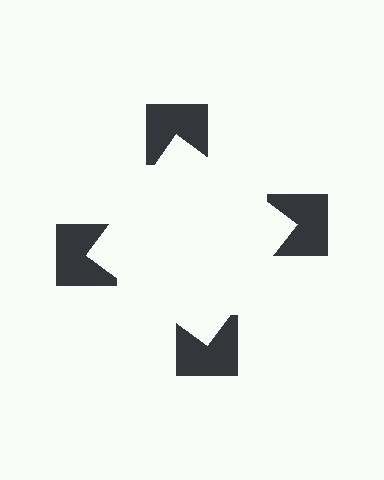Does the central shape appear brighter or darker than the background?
It typically appears slightly brighter than the background, even though no actual brightness change is drawn.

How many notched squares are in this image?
There are 4 — one at each vertex of the illusory square.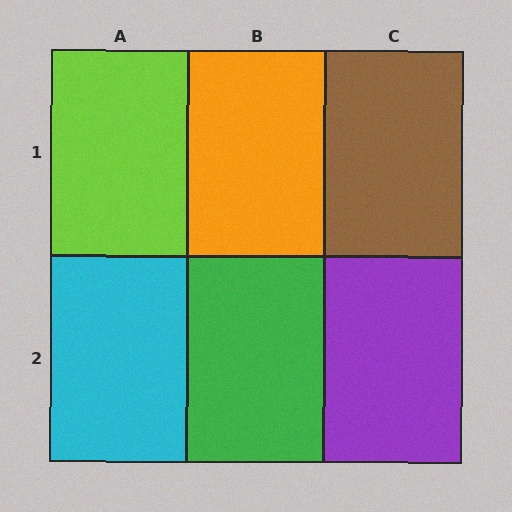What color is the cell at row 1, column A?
Lime.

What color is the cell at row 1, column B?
Orange.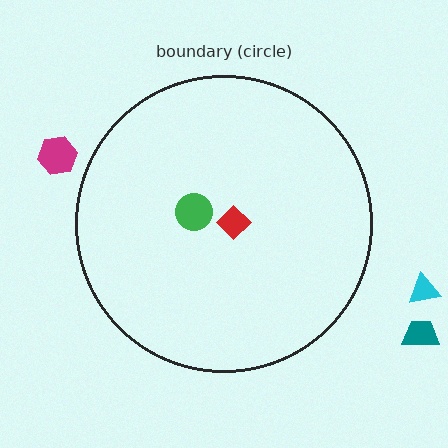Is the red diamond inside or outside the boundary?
Inside.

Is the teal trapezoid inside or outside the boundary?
Outside.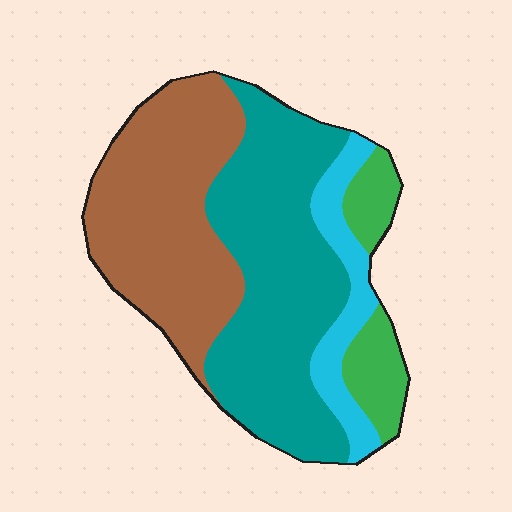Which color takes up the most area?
Teal, at roughly 40%.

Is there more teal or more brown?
Teal.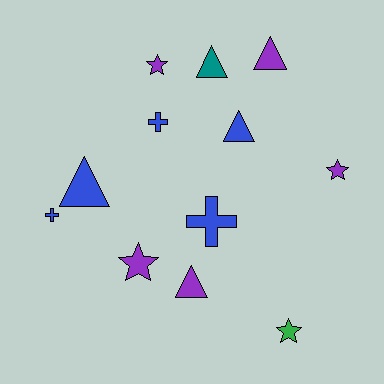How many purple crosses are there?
There are no purple crosses.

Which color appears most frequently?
Blue, with 5 objects.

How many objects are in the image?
There are 12 objects.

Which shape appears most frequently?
Triangle, with 5 objects.